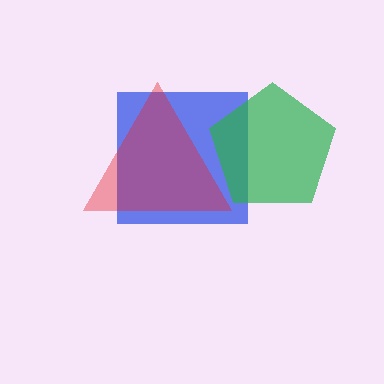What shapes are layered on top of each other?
The layered shapes are: a blue square, a red triangle, a green pentagon.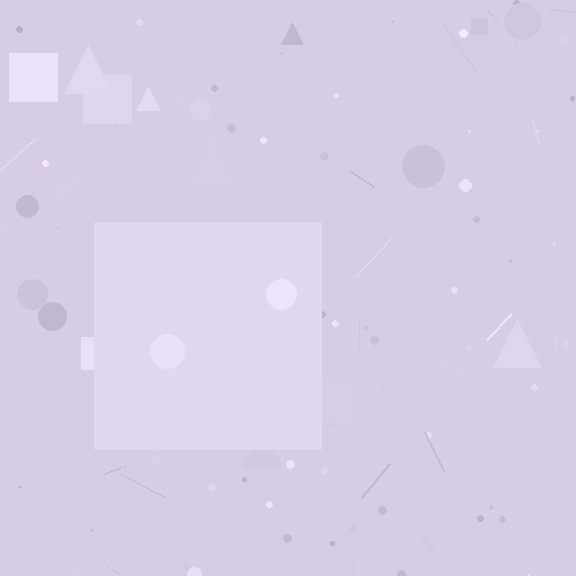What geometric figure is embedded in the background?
A square is embedded in the background.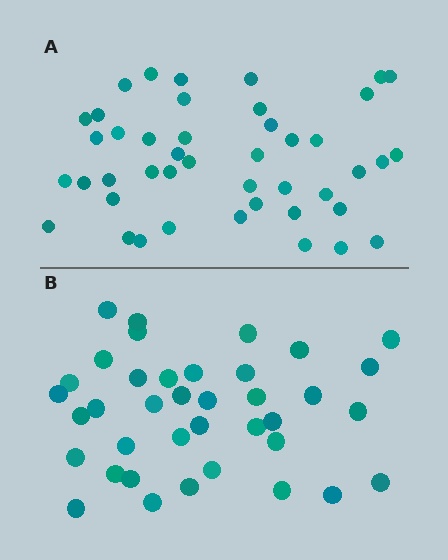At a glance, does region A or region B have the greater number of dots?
Region A (the top region) has more dots.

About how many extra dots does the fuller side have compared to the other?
Region A has about 6 more dots than region B.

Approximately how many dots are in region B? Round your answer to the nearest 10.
About 40 dots. (The exact count is 38, which rounds to 40.)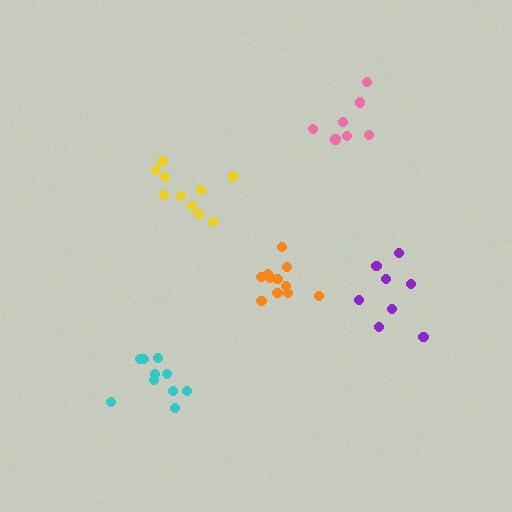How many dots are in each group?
Group 1: 10 dots, Group 2: 10 dots, Group 3: 11 dots, Group 4: 8 dots, Group 5: 7 dots (46 total).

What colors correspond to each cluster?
The clusters are colored: yellow, cyan, orange, purple, pink.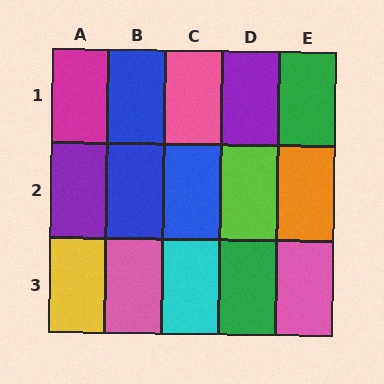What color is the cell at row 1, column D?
Purple.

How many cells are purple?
2 cells are purple.